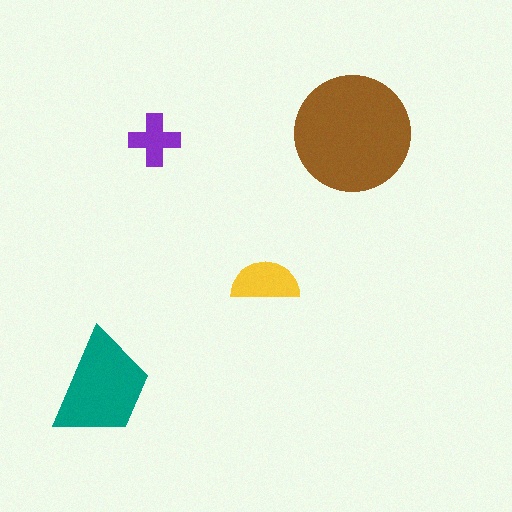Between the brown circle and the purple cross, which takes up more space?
The brown circle.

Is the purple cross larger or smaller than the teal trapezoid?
Smaller.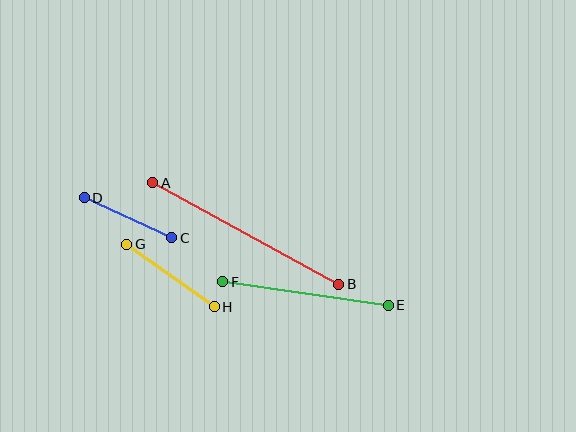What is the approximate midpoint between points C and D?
The midpoint is at approximately (128, 218) pixels.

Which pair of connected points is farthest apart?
Points A and B are farthest apart.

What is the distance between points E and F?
The distance is approximately 167 pixels.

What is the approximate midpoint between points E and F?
The midpoint is at approximately (305, 294) pixels.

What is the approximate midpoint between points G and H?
The midpoint is at approximately (170, 275) pixels.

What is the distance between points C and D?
The distance is approximately 96 pixels.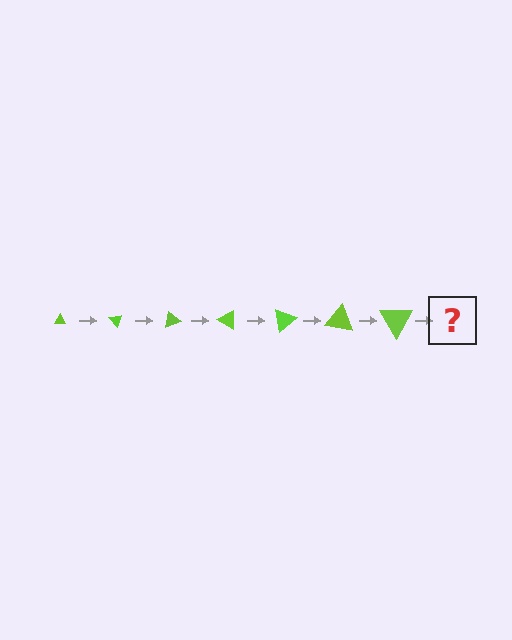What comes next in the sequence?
The next element should be a triangle, larger than the previous one and rotated 350 degrees from the start.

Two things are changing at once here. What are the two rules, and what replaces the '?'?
The two rules are that the triangle grows larger each step and it rotates 50 degrees each step. The '?' should be a triangle, larger than the previous one and rotated 350 degrees from the start.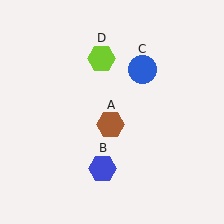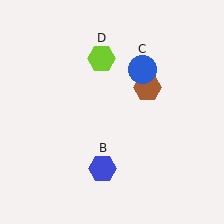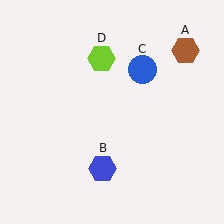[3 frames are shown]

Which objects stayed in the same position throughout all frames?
Blue hexagon (object B) and blue circle (object C) and lime hexagon (object D) remained stationary.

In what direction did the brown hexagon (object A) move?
The brown hexagon (object A) moved up and to the right.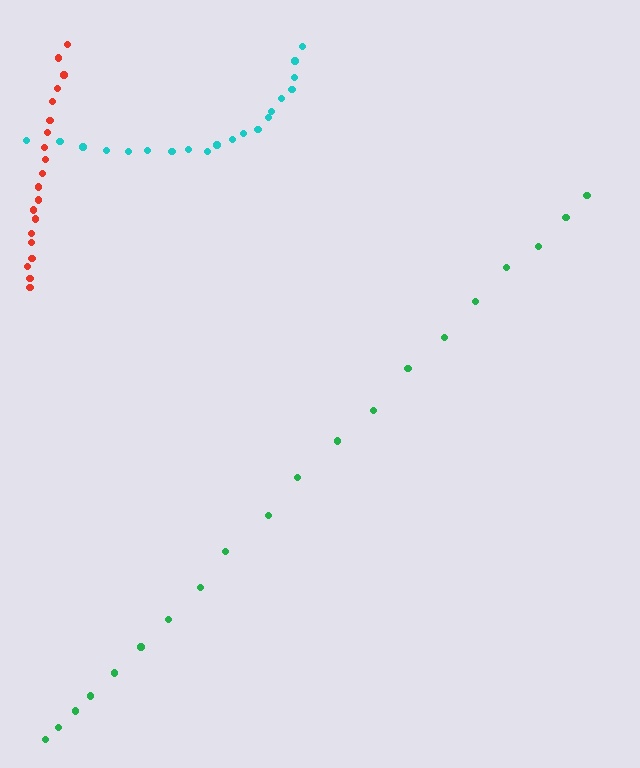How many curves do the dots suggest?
There are 3 distinct paths.